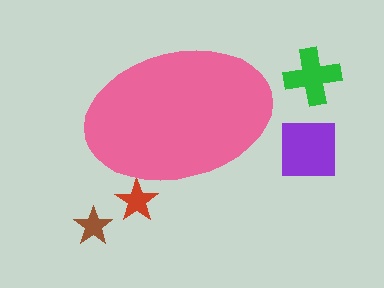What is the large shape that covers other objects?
A pink ellipse.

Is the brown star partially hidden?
No, the brown star is fully visible.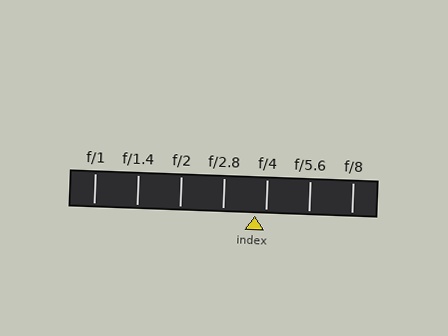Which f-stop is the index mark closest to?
The index mark is closest to f/4.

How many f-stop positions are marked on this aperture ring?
There are 7 f-stop positions marked.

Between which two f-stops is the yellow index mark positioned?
The index mark is between f/2.8 and f/4.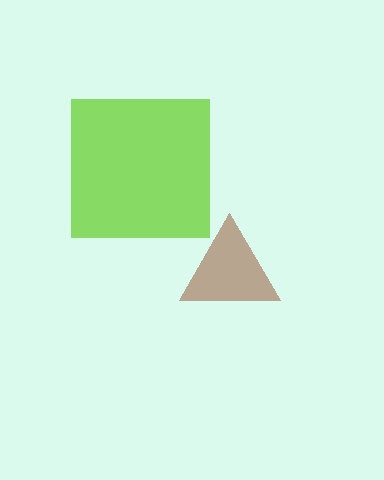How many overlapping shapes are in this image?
There are 2 overlapping shapes in the image.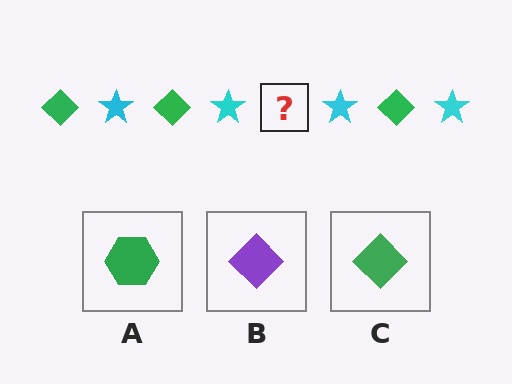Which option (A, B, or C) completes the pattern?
C.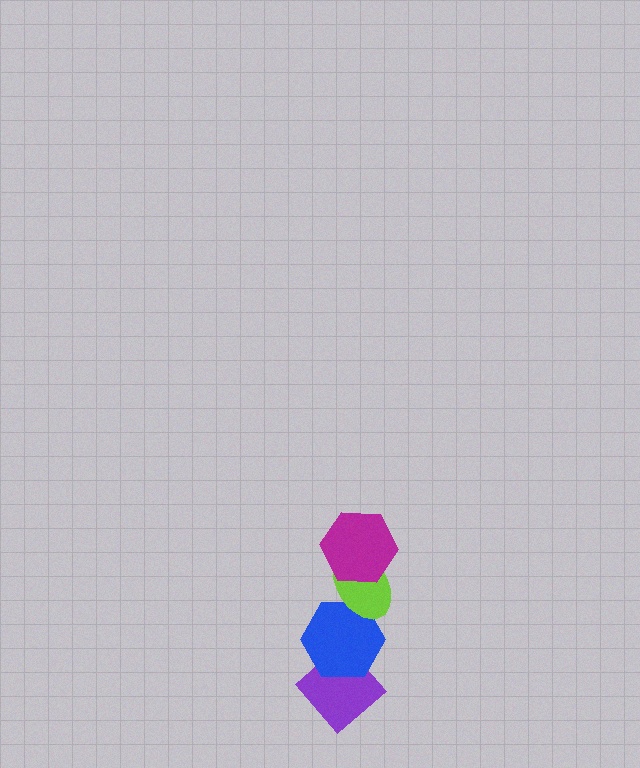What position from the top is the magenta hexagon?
The magenta hexagon is 1st from the top.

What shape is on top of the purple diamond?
The blue hexagon is on top of the purple diamond.